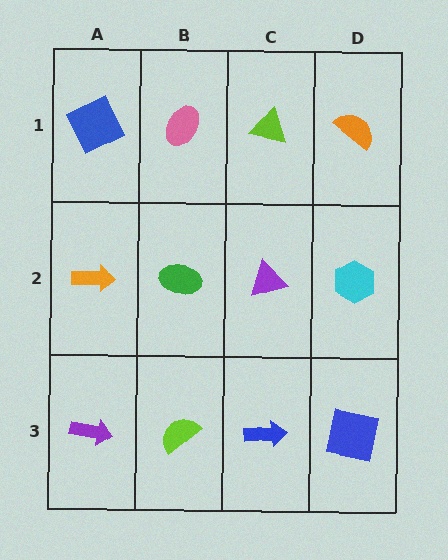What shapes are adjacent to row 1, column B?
A green ellipse (row 2, column B), a blue square (row 1, column A), a lime triangle (row 1, column C).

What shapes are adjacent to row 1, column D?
A cyan hexagon (row 2, column D), a lime triangle (row 1, column C).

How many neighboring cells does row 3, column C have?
3.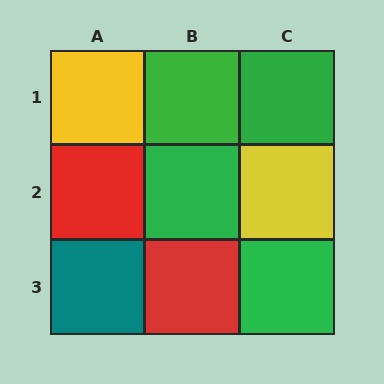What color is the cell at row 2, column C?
Yellow.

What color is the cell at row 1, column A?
Yellow.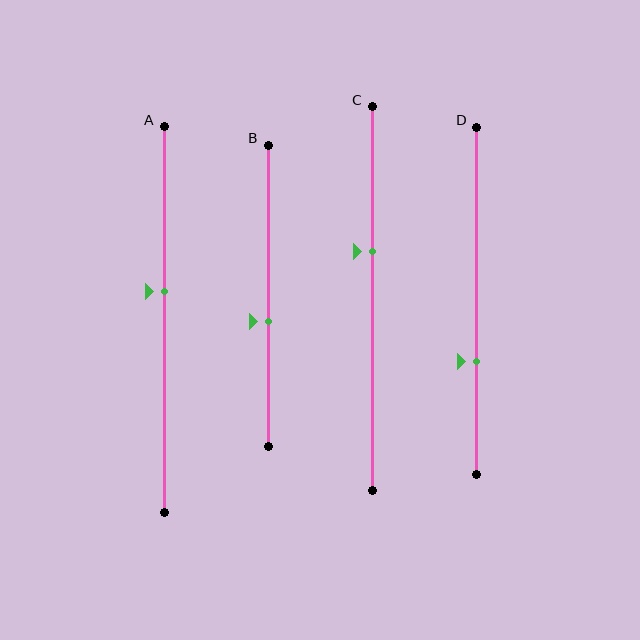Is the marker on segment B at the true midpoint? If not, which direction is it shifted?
No, the marker on segment B is shifted downward by about 9% of the segment length.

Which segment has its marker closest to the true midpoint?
Segment A has its marker closest to the true midpoint.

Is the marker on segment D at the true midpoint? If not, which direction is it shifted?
No, the marker on segment D is shifted downward by about 17% of the segment length.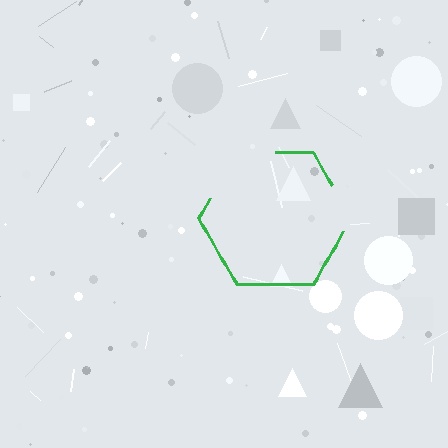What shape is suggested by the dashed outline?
The dashed outline suggests a hexagon.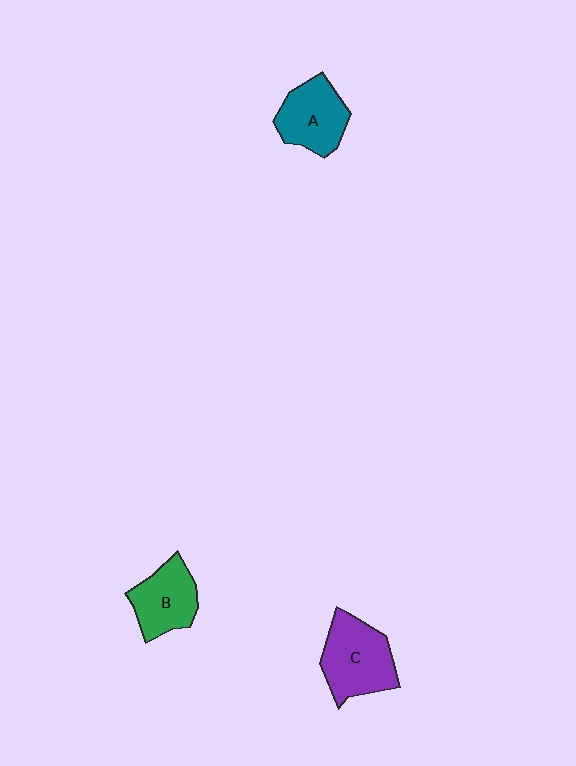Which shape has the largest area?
Shape C (purple).